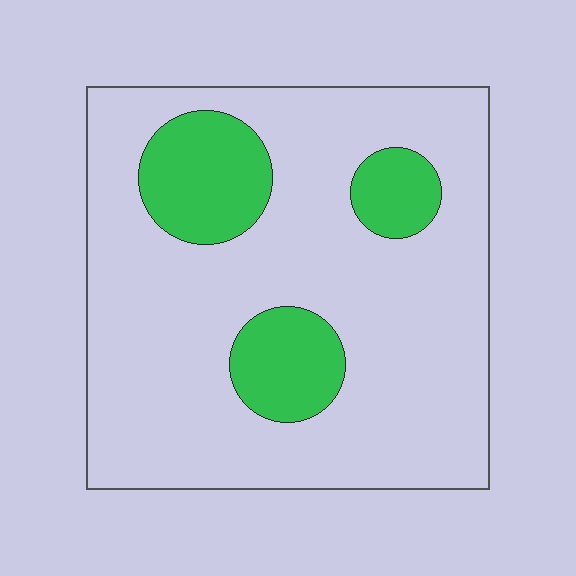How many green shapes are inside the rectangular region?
3.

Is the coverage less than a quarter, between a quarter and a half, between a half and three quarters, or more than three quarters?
Less than a quarter.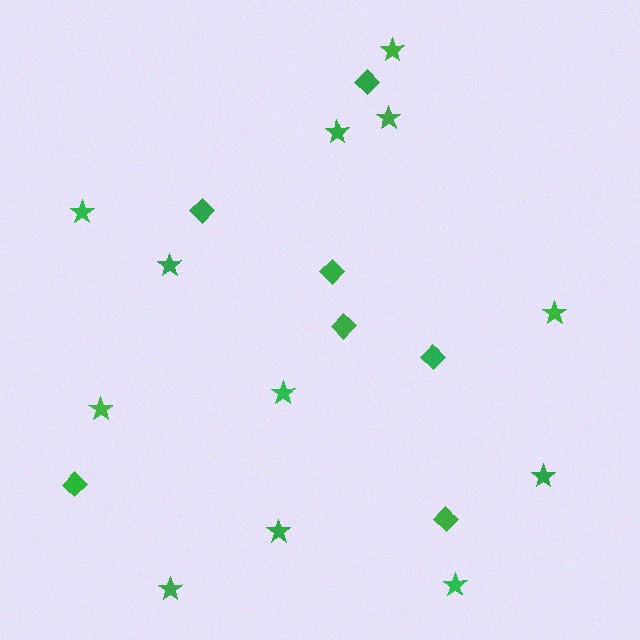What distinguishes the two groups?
There are 2 groups: one group of diamonds (7) and one group of stars (12).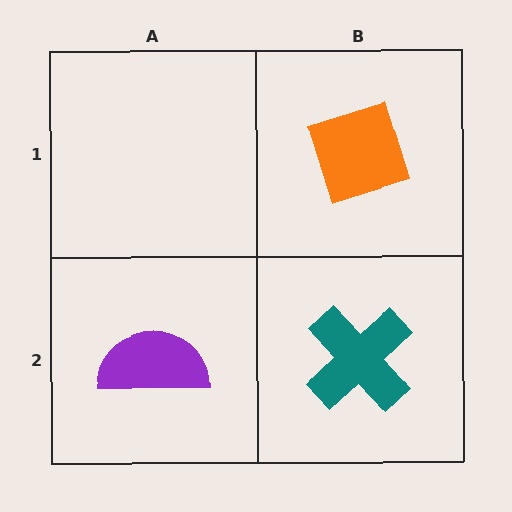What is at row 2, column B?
A teal cross.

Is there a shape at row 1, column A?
No, that cell is empty.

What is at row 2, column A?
A purple semicircle.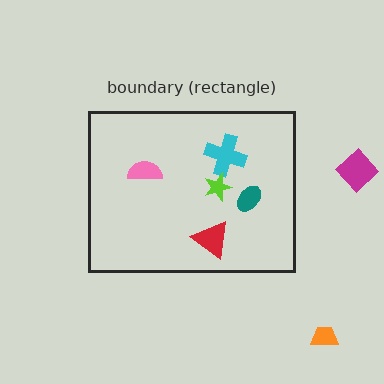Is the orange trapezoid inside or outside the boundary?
Outside.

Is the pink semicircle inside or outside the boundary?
Inside.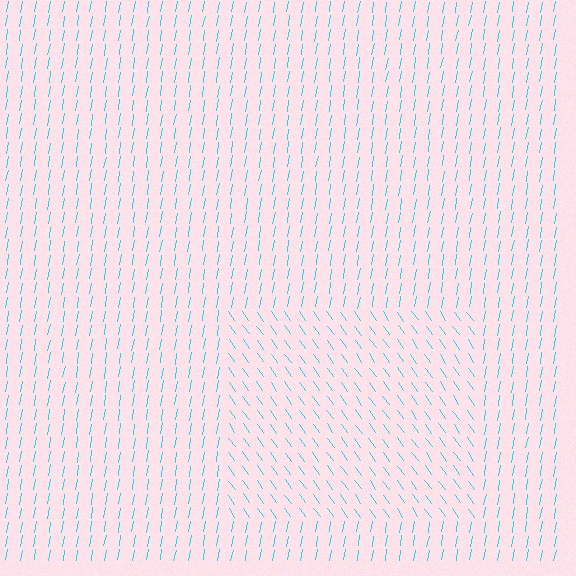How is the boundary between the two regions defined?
The boundary is defined purely by a change in line orientation (approximately 45 degrees difference). All lines are the same color and thickness.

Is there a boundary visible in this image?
Yes, there is a texture boundary formed by a change in line orientation.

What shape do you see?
I see a rectangle.